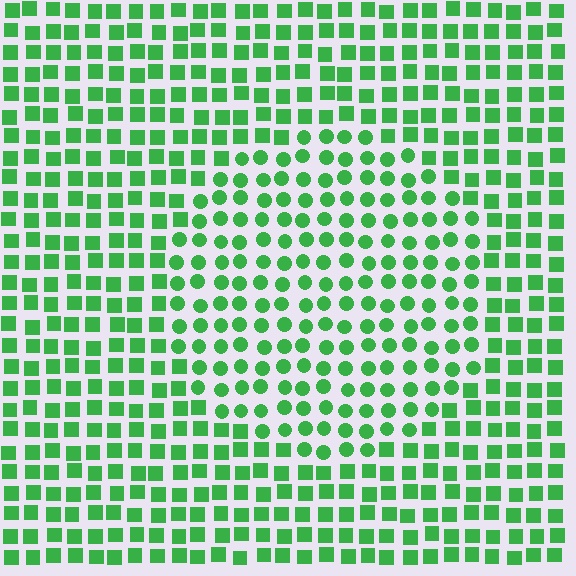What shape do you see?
I see a circle.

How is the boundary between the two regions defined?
The boundary is defined by a change in element shape: circles inside vs. squares outside. All elements share the same color and spacing.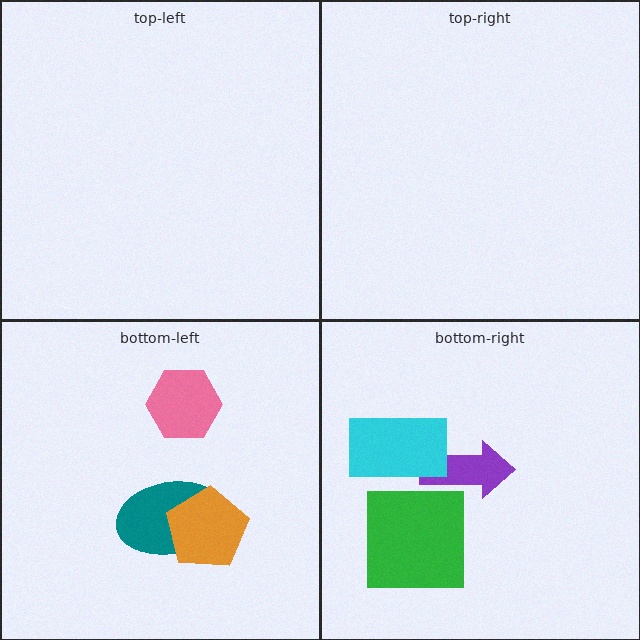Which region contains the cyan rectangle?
The bottom-right region.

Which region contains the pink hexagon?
The bottom-left region.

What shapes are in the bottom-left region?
The pink hexagon, the teal ellipse, the orange pentagon.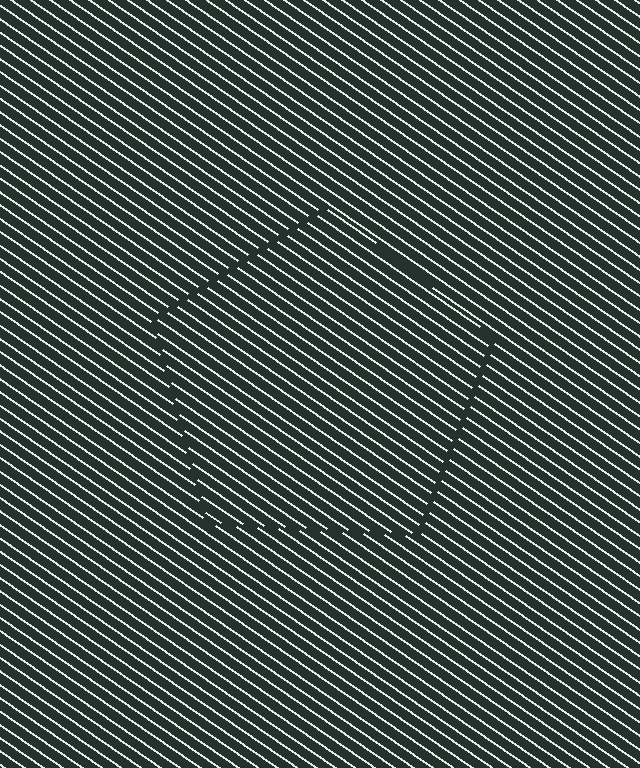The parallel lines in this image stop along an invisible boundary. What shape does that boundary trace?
An illusory pentagon. The interior of the shape contains the same grating, shifted by half a period — the contour is defined by the phase discontinuity where line-ends from the inner and outer gratings abut.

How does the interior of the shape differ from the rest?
The interior of the shape contains the same grating, shifted by half a period — the contour is defined by the phase discontinuity where line-ends from the inner and outer gratings abut.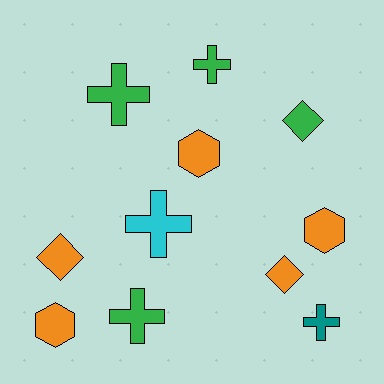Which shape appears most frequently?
Cross, with 5 objects.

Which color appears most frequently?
Orange, with 5 objects.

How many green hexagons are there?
There are no green hexagons.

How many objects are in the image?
There are 11 objects.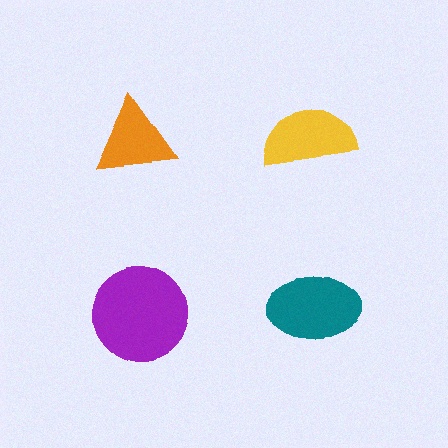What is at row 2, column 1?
A purple circle.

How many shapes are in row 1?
2 shapes.